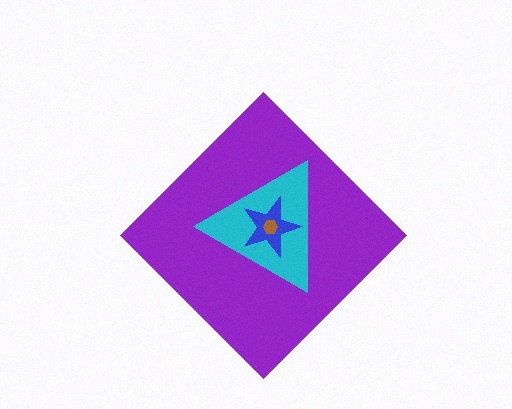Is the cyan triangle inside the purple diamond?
Yes.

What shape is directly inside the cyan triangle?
The blue star.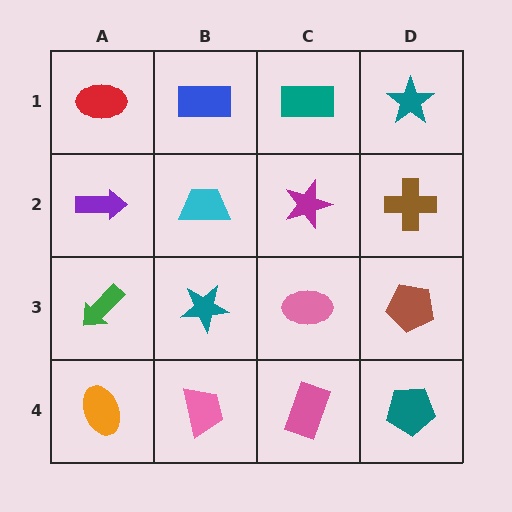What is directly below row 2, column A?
A green arrow.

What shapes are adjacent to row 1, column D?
A brown cross (row 2, column D), a teal rectangle (row 1, column C).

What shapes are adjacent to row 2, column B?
A blue rectangle (row 1, column B), a teal star (row 3, column B), a purple arrow (row 2, column A), a magenta star (row 2, column C).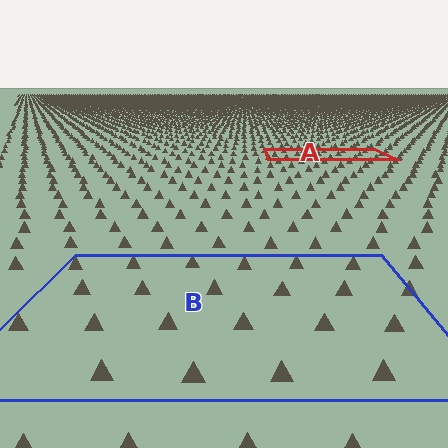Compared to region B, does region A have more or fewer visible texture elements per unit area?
Region A has more texture elements per unit area — they are packed more densely because it is farther away.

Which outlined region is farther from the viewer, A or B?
Region A is farther from the viewer — the texture elements inside it appear smaller and more densely packed.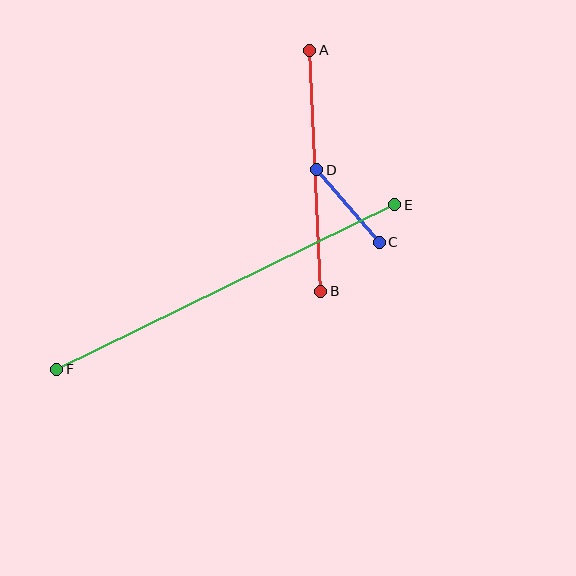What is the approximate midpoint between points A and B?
The midpoint is at approximately (315, 171) pixels.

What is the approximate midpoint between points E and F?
The midpoint is at approximately (226, 287) pixels.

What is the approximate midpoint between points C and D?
The midpoint is at approximately (348, 206) pixels.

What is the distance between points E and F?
The distance is approximately 376 pixels.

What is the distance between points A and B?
The distance is approximately 241 pixels.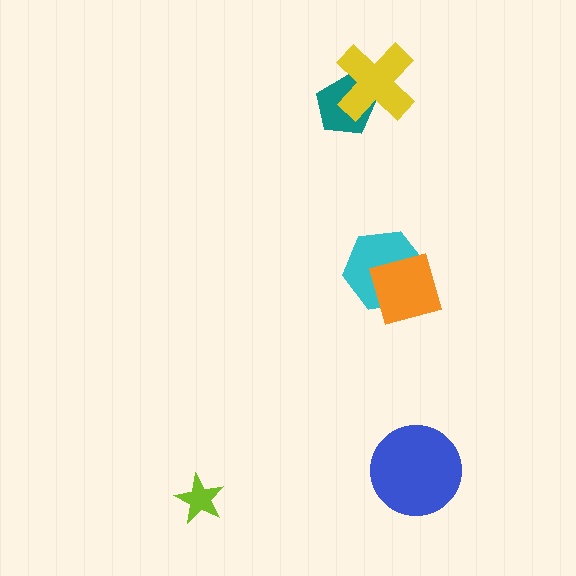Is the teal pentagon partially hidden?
Yes, it is partially covered by another shape.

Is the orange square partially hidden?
No, no other shape covers it.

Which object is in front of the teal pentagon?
The yellow cross is in front of the teal pentagon.